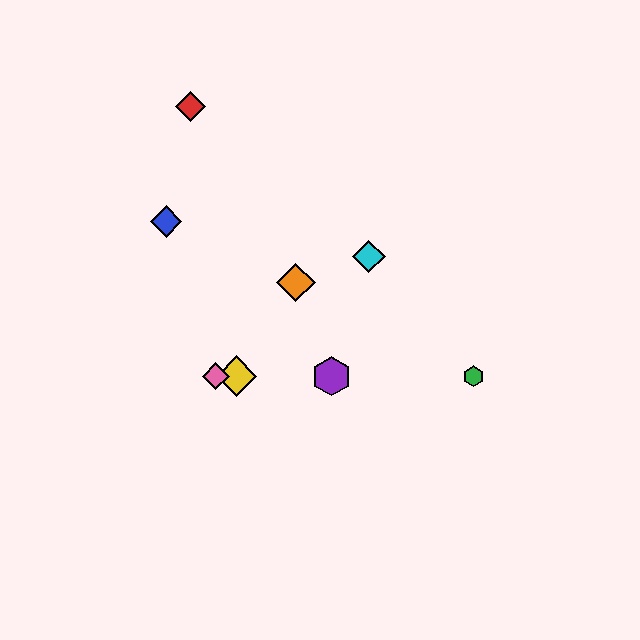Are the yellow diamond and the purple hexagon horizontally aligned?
Yes, both are at y≈376.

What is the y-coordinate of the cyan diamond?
The cyan diamond is at y≈256.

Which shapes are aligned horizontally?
The green hexagon, the yellow diamond, the purple hexagon, the pink diamond are aligned horizontally.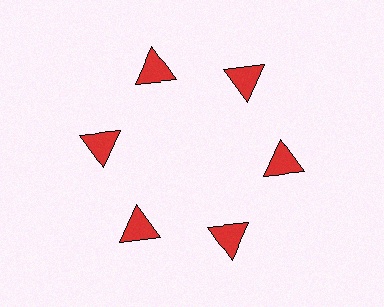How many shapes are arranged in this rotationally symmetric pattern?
There are 6 shapes, arranged in 6 groups of 1.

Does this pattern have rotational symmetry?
Yes, this pattern has 6-fold rotational symmetry. It looks the same after rotating 60 degrees around the center.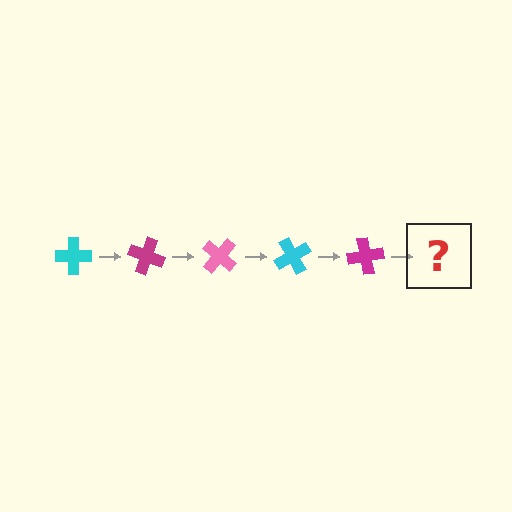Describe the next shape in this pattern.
It should be a pink cross, rotated 100 degrees from the start.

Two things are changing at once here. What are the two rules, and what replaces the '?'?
The two rules are that it rotates 20 degrees each step and the color cycles through cyan, magenta, and pink. The '?' should be a pink cross, rotated 100 degrees from the start.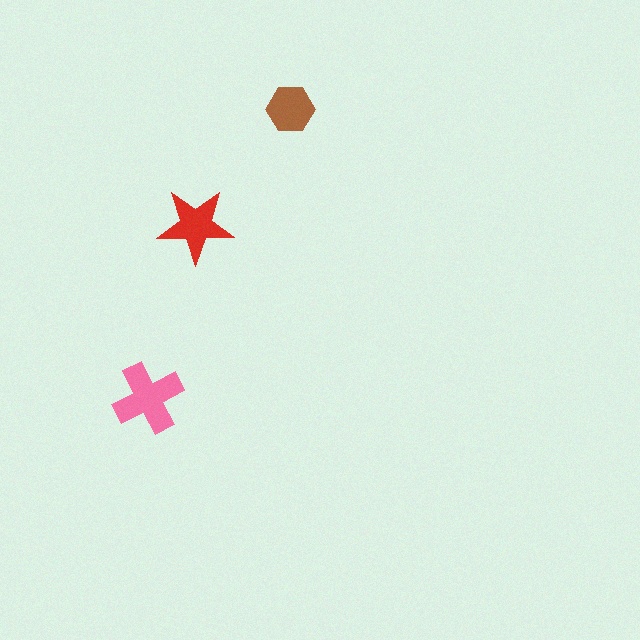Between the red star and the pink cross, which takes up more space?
The pink cross.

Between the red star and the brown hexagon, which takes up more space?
The red star.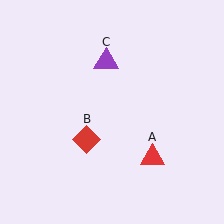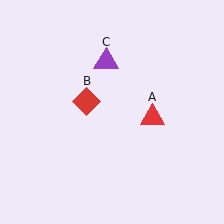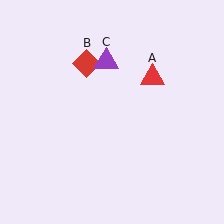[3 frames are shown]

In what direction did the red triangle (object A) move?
The red triangle (object A) moved up.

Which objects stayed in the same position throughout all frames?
Purple triangle (object C) remained stationary.